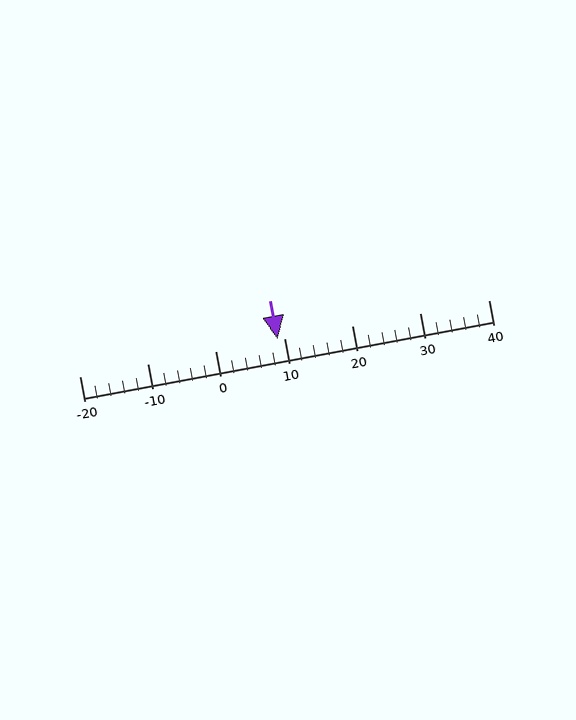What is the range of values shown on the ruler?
The ruler shows values from -20 to 40.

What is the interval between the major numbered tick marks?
The major tick marks are spaced 10 units apart.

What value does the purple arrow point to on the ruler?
The purple arrow points to approximately 9.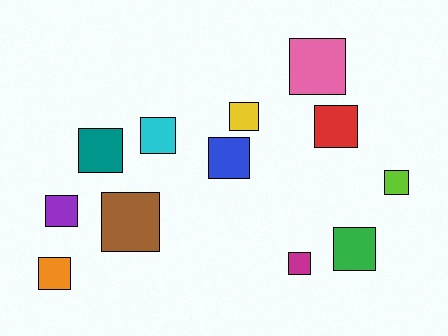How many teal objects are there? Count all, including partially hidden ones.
There is 1 teal object.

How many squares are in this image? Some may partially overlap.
There are 12 squares.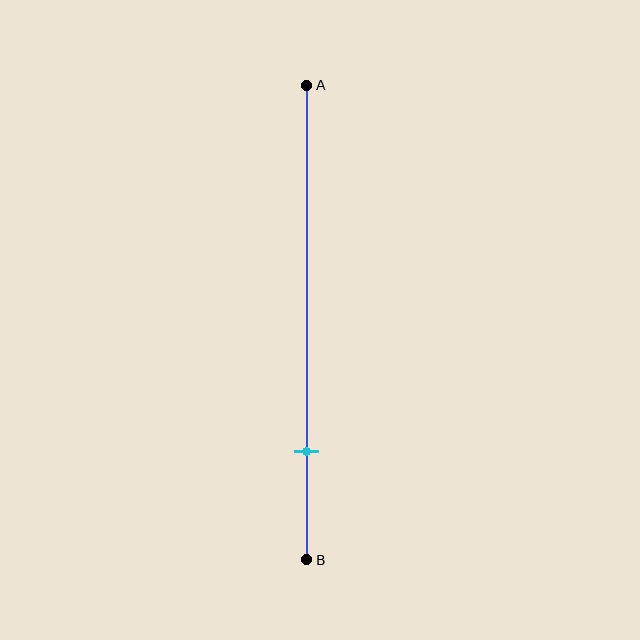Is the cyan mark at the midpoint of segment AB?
No, the mark is at about 75% from A, not at the 50% midpoint.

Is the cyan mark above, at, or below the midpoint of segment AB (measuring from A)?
The cyan mark is below the midpoint of segment AB.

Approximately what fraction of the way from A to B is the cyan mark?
The cyan mark is approximately 75% of the way from A to B.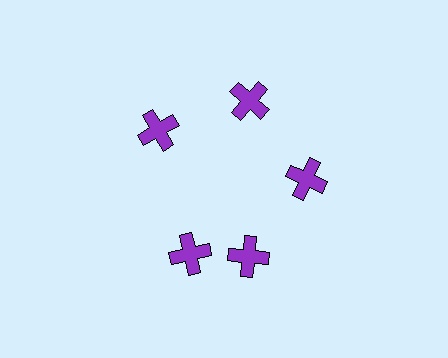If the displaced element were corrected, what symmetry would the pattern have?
It would have 5-fold rotational symmetry — the pattern would map onto itself every 72 degrees.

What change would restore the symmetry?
The symmetry would be restored by rotating it back into even spacing with its neighbors so that all 5 crosses sit at equal angles and equal distance from the center.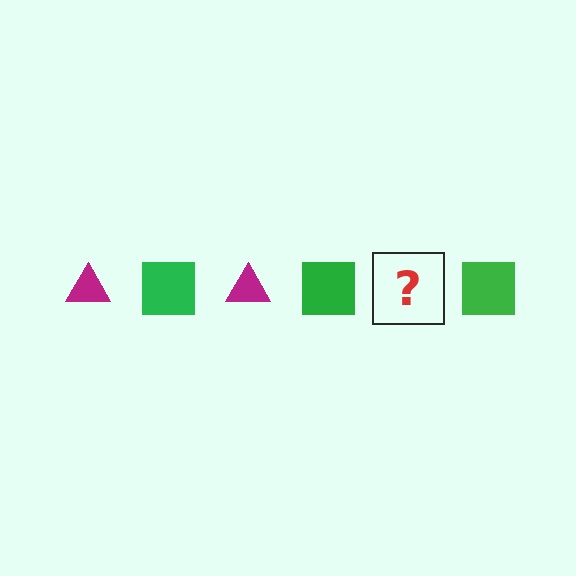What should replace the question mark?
The question mark should be replaced with a magenta triangle.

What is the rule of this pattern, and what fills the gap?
The rule is that the pattern alternates between magenta triangle and green square. The gap should be filled with a magenta triangle.